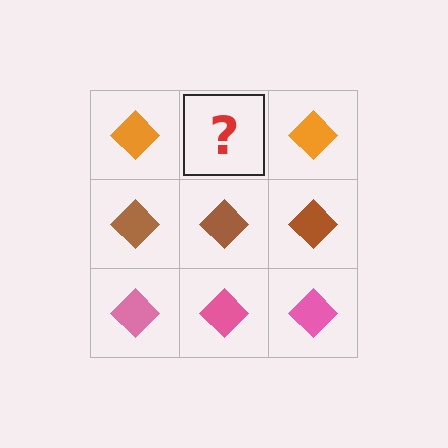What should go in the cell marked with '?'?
The missing cell should contain an orange diamond.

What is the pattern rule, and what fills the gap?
The rule is that each row has a consistent color. The gap should be filled with an orange diamond.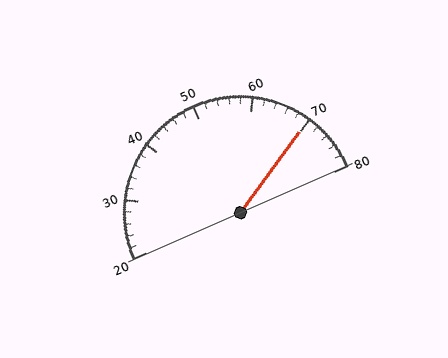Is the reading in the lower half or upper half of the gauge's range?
The reading is in the upper half of the range (20 to 80).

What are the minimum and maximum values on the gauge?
The gauge ranges from 20 to 80.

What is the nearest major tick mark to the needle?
The nearest major tick mark is 70.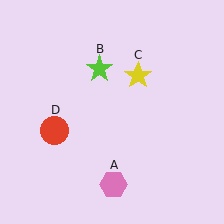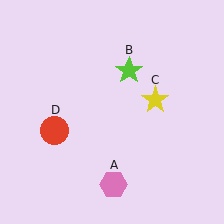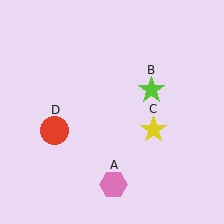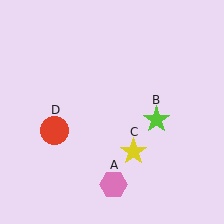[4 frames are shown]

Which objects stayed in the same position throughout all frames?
Pink hexagon (object A) and red circle (object D) remained stationary.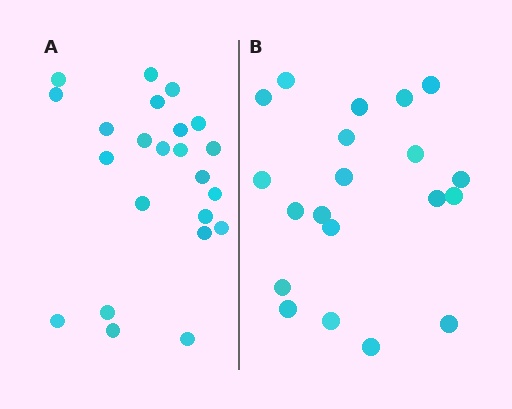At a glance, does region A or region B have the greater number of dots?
Region A (the left region) has more dots.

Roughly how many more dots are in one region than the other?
Region A has just a few more — roughly 2 or 3 more dots than region B.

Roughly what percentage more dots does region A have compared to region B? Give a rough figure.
About 15% more.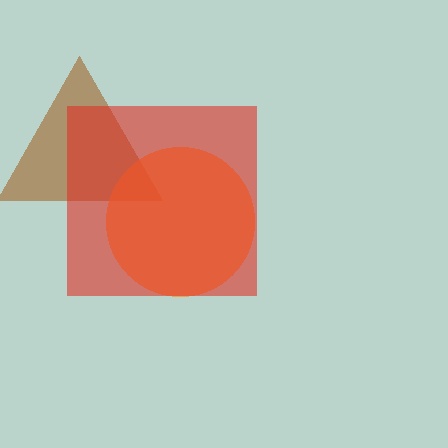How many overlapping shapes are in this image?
There are 3 overlapping shapes in the image.